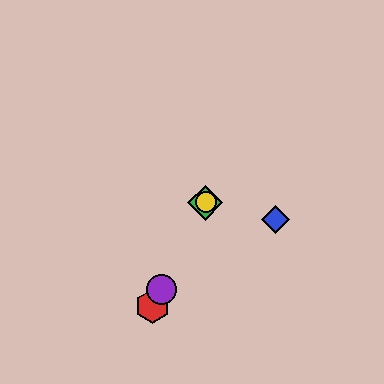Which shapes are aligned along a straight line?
The red hexagon, the green diamond, the yellow circle, the purple circle are aligned along a straight line.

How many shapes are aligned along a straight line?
4 shapes (the red hexagon, the green diamond, the yellow circle, the purple circle) are aligned along a straight line.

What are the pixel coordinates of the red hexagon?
The red hexagon is at (152, 306).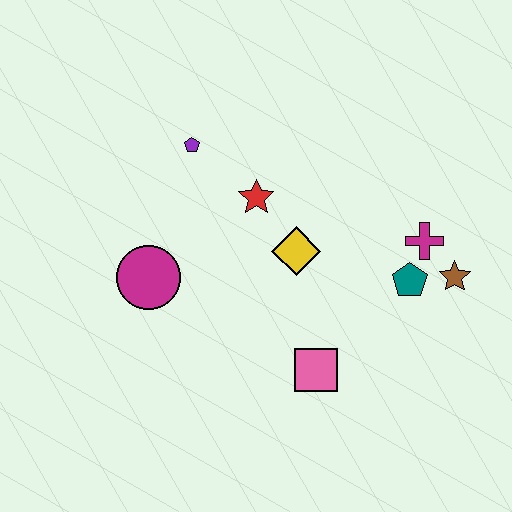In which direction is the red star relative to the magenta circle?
The red star is to the right of the magenta circle.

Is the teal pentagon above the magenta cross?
No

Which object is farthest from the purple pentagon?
The brown star is farthest from the purple pentagon.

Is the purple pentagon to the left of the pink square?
Yes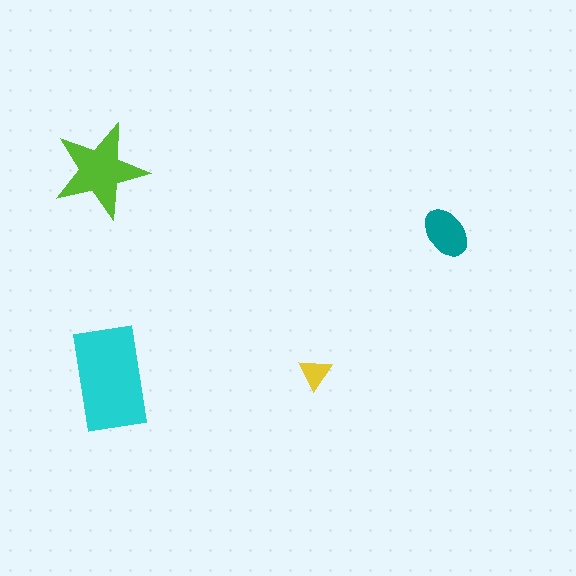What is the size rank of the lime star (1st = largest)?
2nd.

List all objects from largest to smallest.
The cyan rectangle, the lime star, the teal ellipse, the yellow triangle.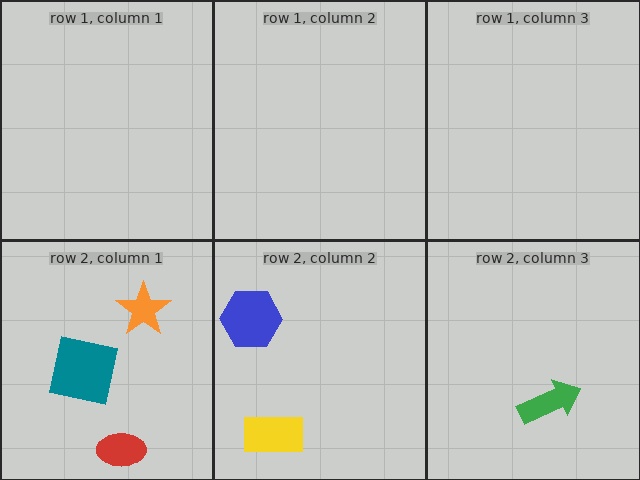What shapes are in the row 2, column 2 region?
The yellow rectangle, the blue hexagon.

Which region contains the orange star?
The row 2, column 1 region.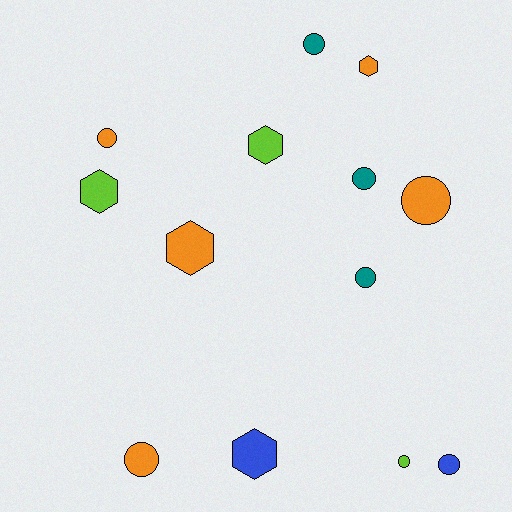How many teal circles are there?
There are 3 teal circles.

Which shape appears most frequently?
Circle, with 8 objects.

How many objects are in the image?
There are 13 objects.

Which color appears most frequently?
Orange, with 5 objects.